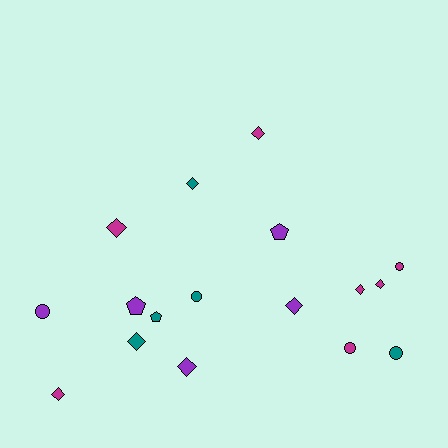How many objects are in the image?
There are 17 objects.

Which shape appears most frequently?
Diamond, with 9 objects.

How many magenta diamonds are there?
There are 5 magenta diamonds.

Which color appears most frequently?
Magenta, with 7 objects.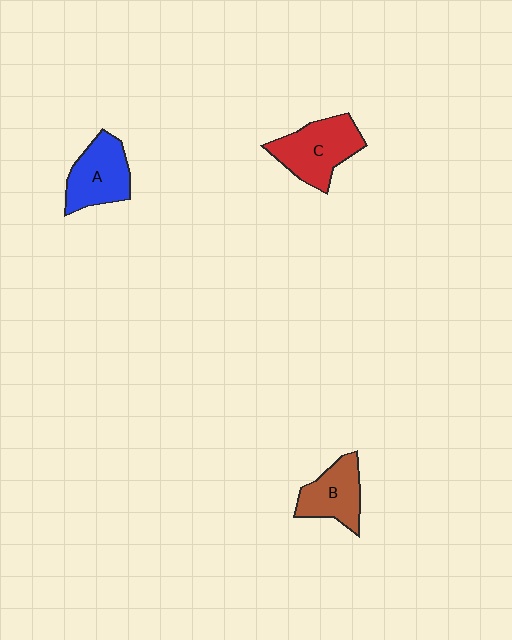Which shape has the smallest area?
Shape B (brown).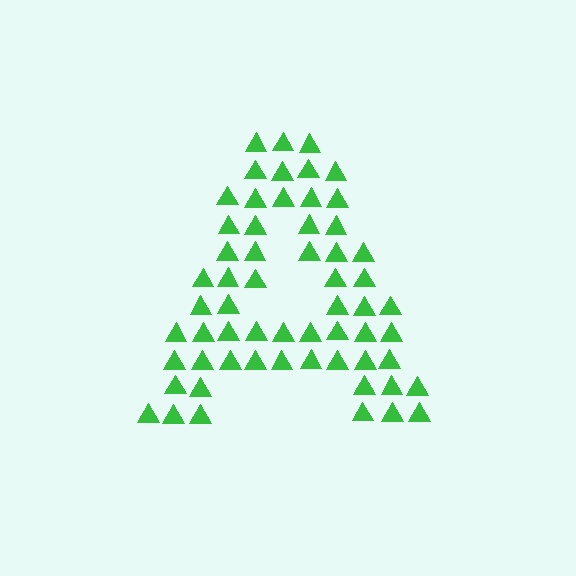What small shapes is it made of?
It is made of small triangles.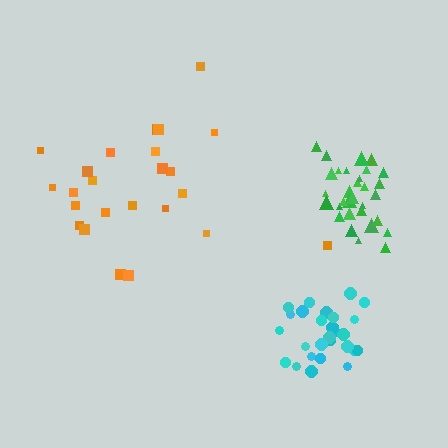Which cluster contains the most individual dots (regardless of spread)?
Green (31).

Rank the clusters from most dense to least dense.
green, cyan, orange.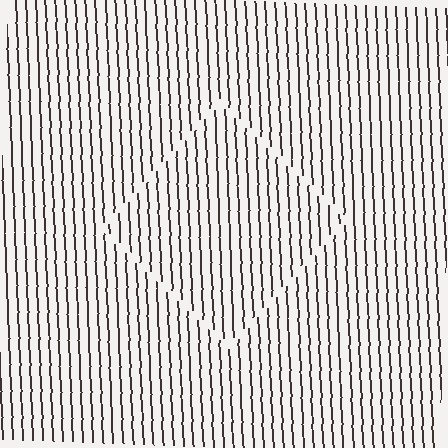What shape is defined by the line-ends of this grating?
An illusory square. The interior of the shape contains the same grating, shifted by half a period — the contour is defined by the phase discontinuity where line-ends from the inner and outer gratings abut.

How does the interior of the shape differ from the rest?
The interior of the shape contains the same grating, shifted by half a period — the contour is defined by the phase discontinuity where line-ends from the inner and outer gratings abut.